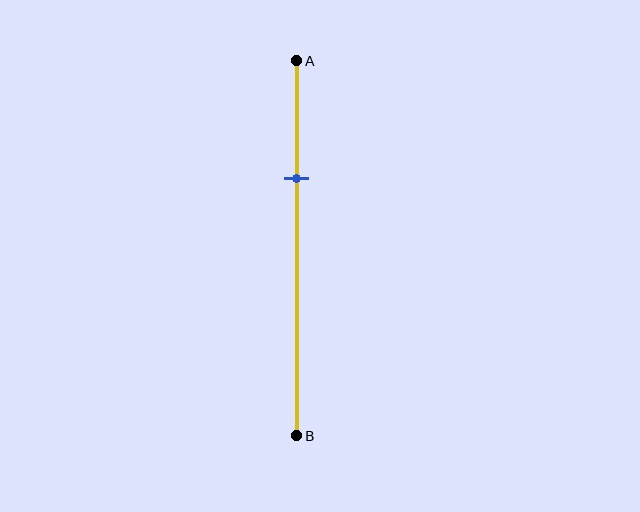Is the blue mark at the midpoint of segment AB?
No, the mark is at about 30% from A, not at the 50% midpoint.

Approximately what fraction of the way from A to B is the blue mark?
The blue mark is approximately 30% of the way from A to B.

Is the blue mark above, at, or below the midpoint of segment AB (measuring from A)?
The blue mark is above the midpoint of segment AB.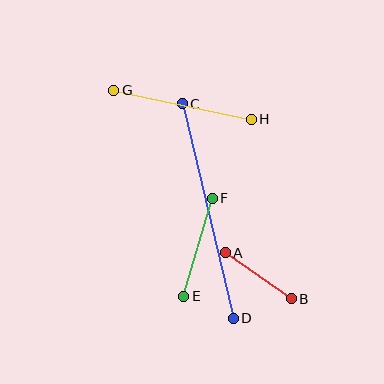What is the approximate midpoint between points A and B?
The midpoint is at approximately (258, 276) pixels.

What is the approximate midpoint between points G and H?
The midpoint is at approximately (183, 105) pixels.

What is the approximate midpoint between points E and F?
The midpoint is at approximately (198, 247) pixels.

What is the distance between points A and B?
The distance is approximately 81 pixels.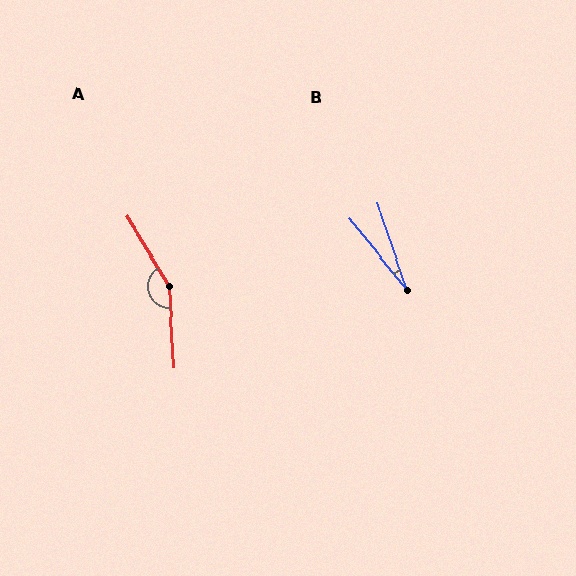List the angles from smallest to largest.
B (21°), A (152°).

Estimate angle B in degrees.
Approximately 21 degrees.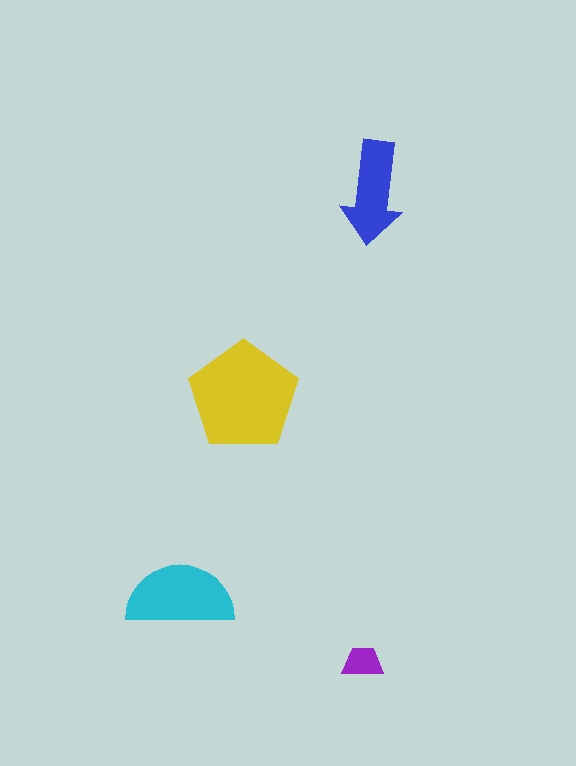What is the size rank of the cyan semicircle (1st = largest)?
2nd.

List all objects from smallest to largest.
The purple trapezoid, the blue arrow, the cyan semicircle, the yellow pentagon.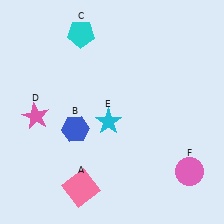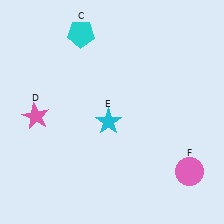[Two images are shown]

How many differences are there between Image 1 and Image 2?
There are 2 differences between the two images.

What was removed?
The blue hexagon (B), the pink square (A) were removed in Image 2.